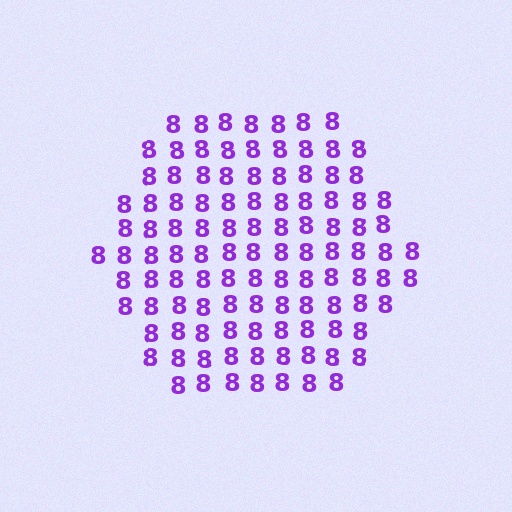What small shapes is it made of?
It is made of small digit 8's.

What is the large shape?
The large shape is a hexagon.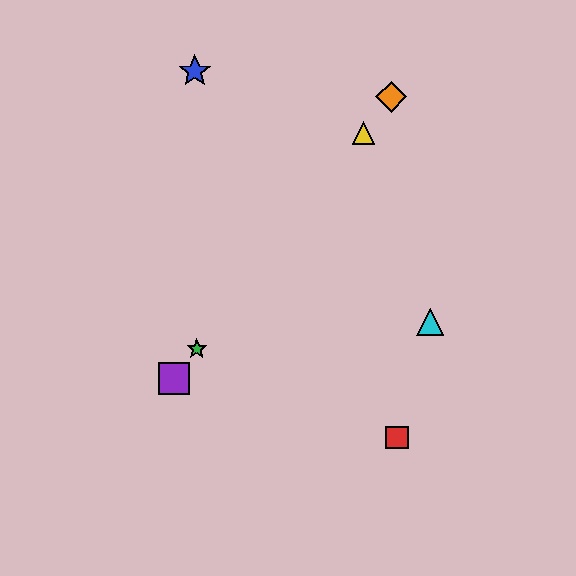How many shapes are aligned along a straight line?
4 shapes (the green star, the yellow triangle, the purple square, the orange diamond) are aligned along a straight line.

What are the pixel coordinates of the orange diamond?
The orange diamond is at (391, 97).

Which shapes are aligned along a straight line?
The green star, the yellow triangle, the purple square, the orange diamond are aligned along a straight line.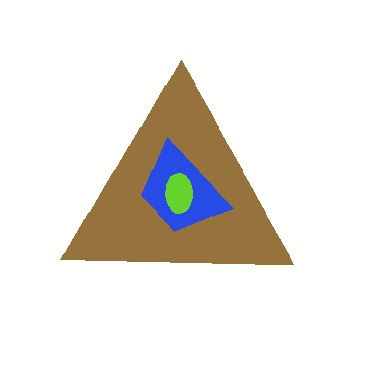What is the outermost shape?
The brown triangle.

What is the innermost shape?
The lime ellipse.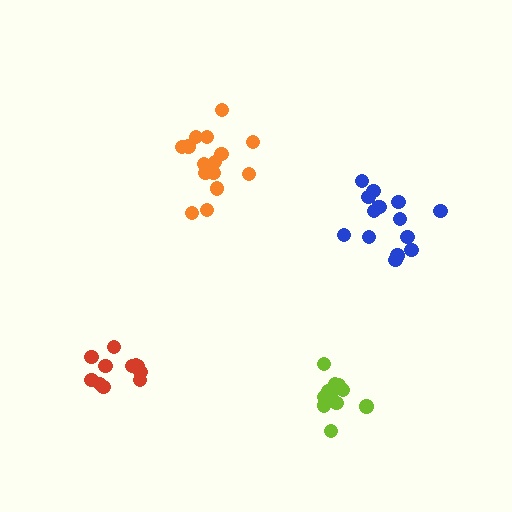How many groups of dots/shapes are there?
There are 4 groups.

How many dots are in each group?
Group 1: 11 dots, Group 2: 12 dots, Group 3: 15 dots, Group 4: 15 dots (53 total).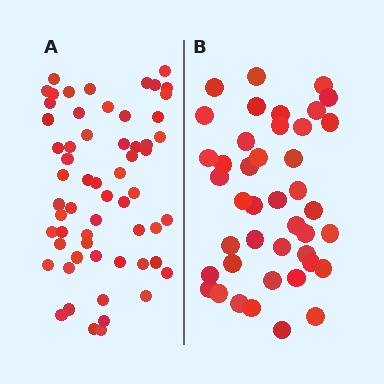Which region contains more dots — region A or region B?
Region A (the left region) has more dots.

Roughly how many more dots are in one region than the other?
Region A has approximately 20 more dots than region B.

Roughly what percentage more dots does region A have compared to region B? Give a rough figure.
About 45% more.